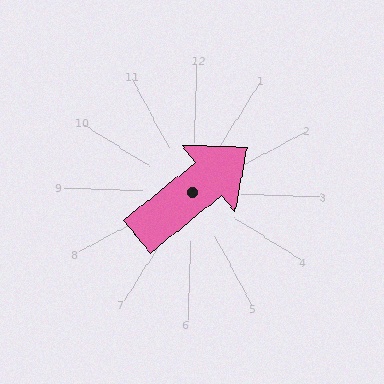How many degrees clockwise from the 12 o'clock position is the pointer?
Approximately 49 degrees.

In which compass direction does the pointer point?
Northeast.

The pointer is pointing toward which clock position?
Roughly 2 o'clock.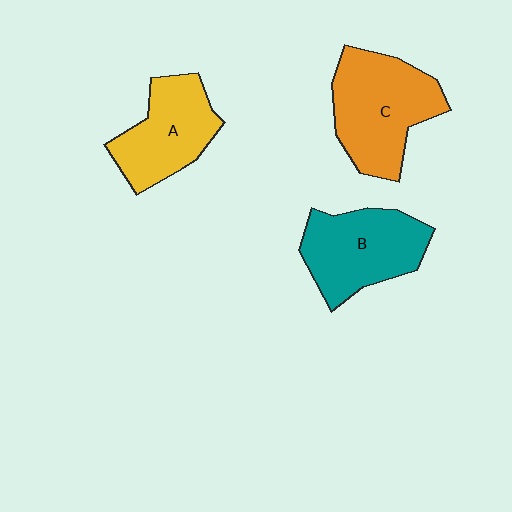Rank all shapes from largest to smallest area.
From largest to smallest: C (orange), B (teal), A (yellow).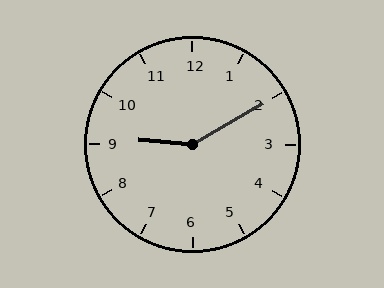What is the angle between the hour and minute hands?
Approximately 145 degrees.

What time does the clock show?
9:10.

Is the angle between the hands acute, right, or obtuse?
It is obtuse.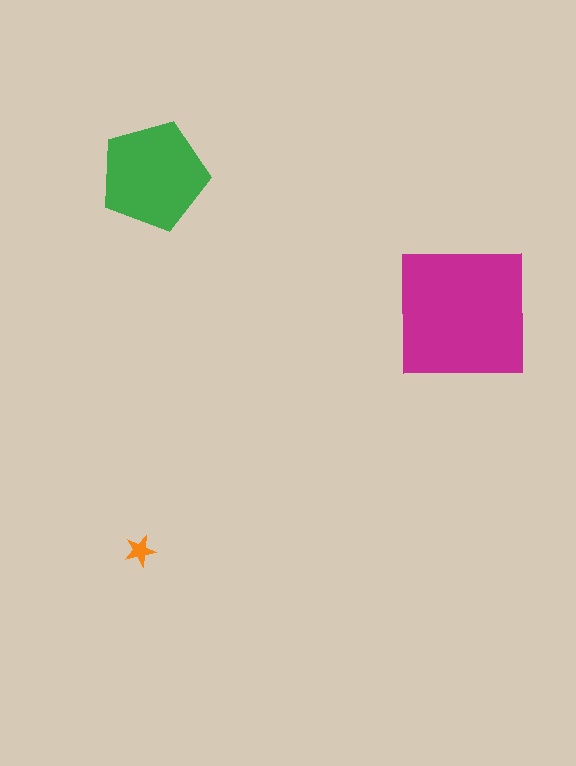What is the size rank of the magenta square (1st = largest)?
1st.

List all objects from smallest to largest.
The orange star, the green pentagon, the magenta square.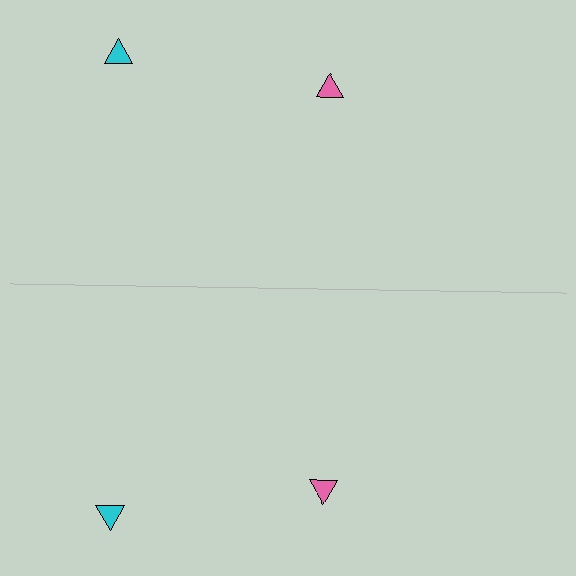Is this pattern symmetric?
Yes, this pattern has bilateral (reflection) symmetry.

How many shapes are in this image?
There are 4 shapes in this image.